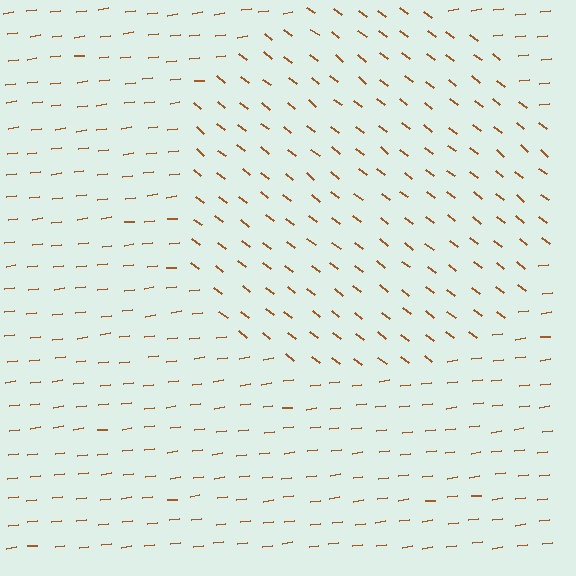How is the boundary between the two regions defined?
The boundary is defined purely by a change in line orientation (approximately 45 degrees difference). All lines are the same color and thickness.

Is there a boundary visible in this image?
Yes, there is a texture boundary formed by a change in line orientation.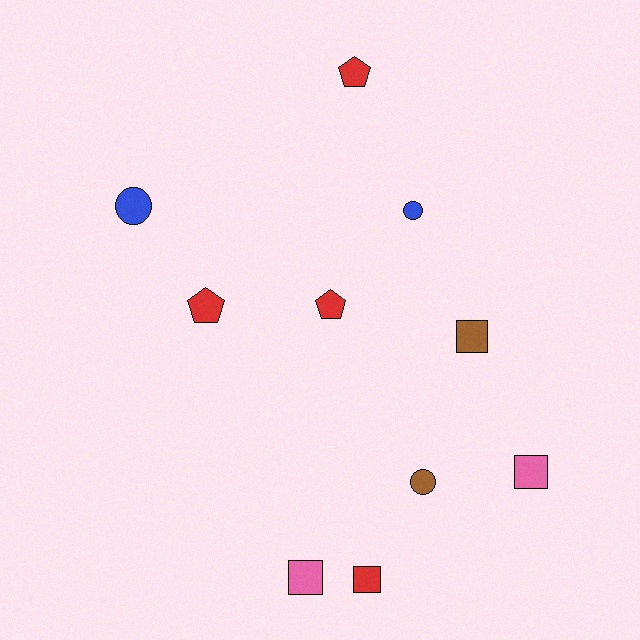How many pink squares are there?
There are 2 pink squares.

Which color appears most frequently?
Red, with 4 objects.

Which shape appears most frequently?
Square, with 4 objects.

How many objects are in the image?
There are 10 objects.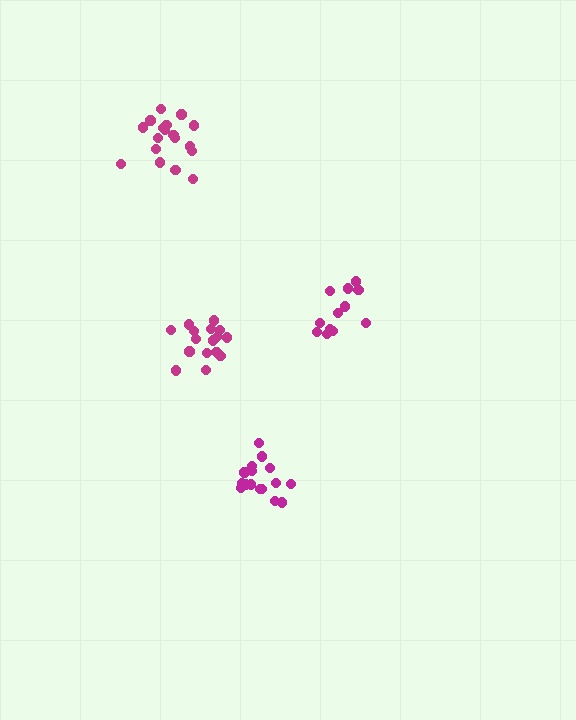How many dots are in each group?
Group 1: 12 dots, Group 2: 16 dots, Group 3: 18 dots, Group 4: 18 dots (64 total).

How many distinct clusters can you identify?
There are 4 distinct clusters.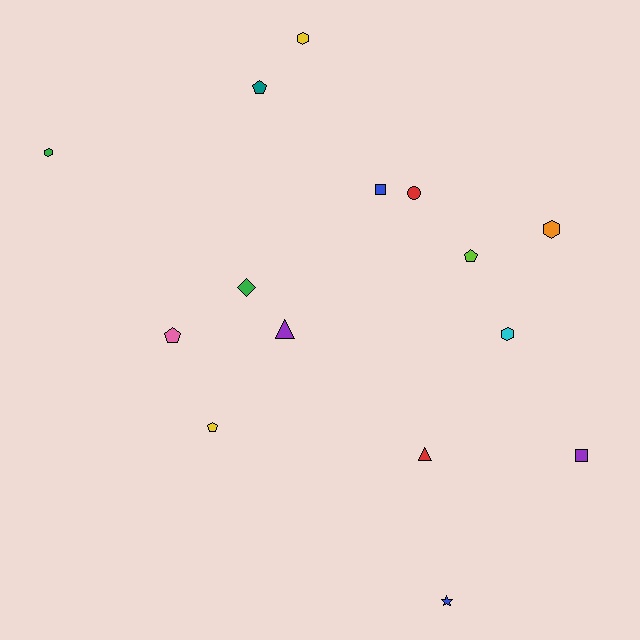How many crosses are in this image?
There are no crosses.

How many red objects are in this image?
There are 2 red objects.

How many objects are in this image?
There are 15 objects.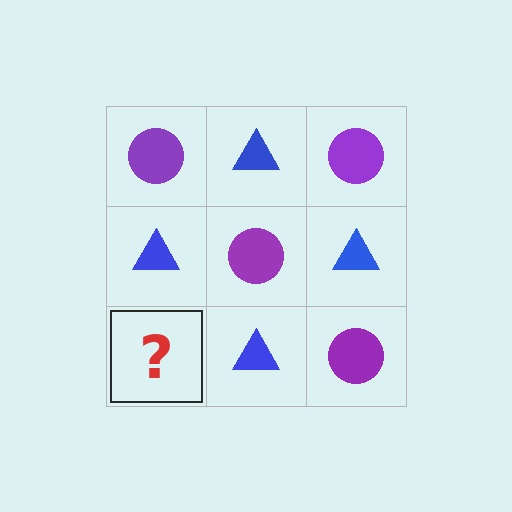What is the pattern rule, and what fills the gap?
The rule is that it alternates purple circle and blue triangle in a checkerboard pattern. The gap should be filled with a purple circle.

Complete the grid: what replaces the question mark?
The question mark should be replaced with a purple circle.